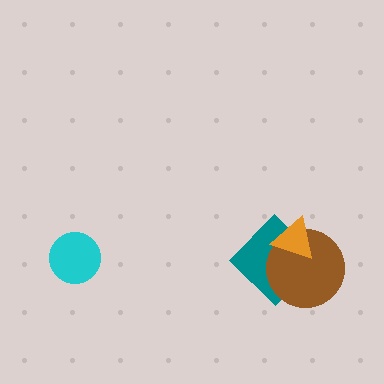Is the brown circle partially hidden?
Yes, it is partially covered by another shape.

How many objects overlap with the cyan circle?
0 objects overlap with the cyan circle.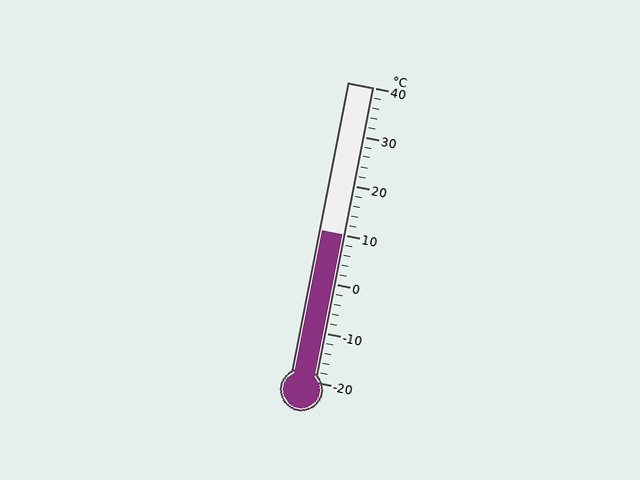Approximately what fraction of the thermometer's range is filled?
The thermometer is filled to approximately 50% of its range.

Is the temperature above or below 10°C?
The temperature is at 10°C.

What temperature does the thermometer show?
The thermometer shows approximately 10°C.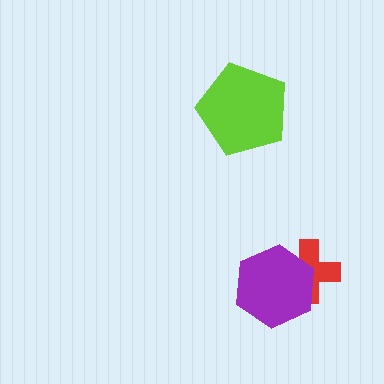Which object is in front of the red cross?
The purple hexagon is in front of the red cross.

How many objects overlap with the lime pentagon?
0 objects overlap with the lime pentagon.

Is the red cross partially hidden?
Yes, it is partially covered by another shape.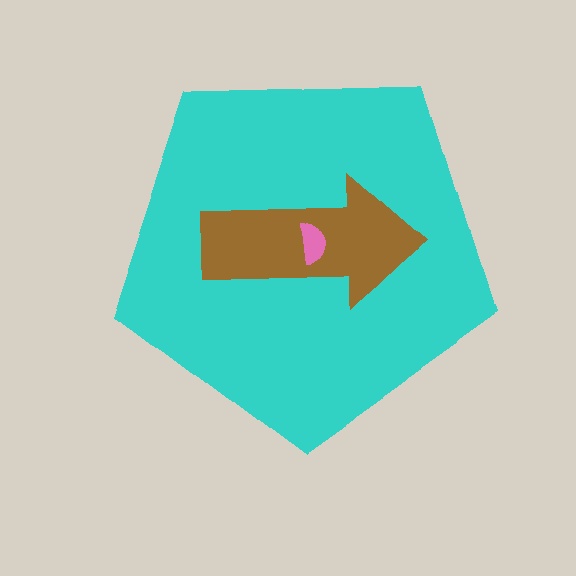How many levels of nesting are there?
3.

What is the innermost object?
The pink semicircle.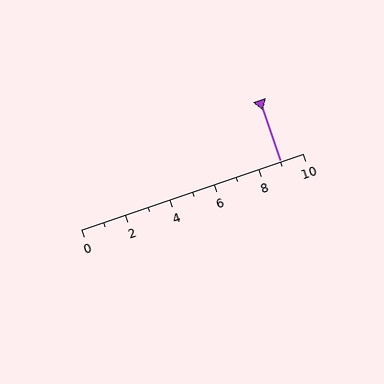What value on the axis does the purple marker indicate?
The marker indicates approximately 9.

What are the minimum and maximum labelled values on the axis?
The axis runs from 0 to 10.